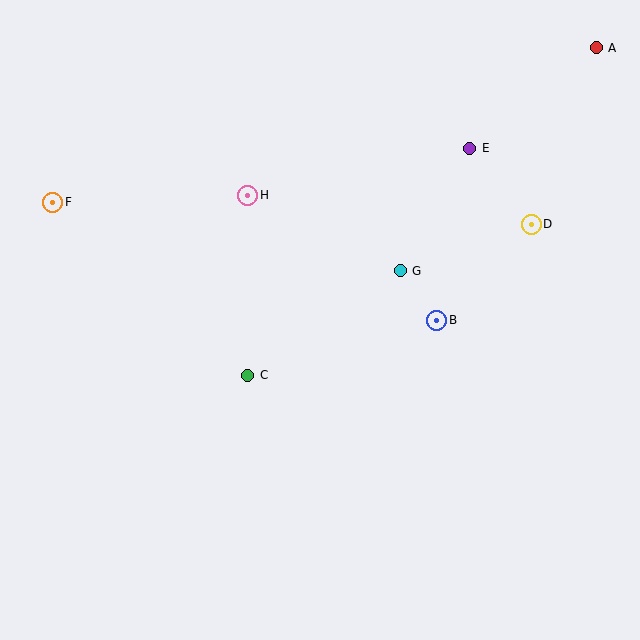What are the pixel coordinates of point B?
Point B is at (437, 320).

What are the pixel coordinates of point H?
Point H is at (248, 195).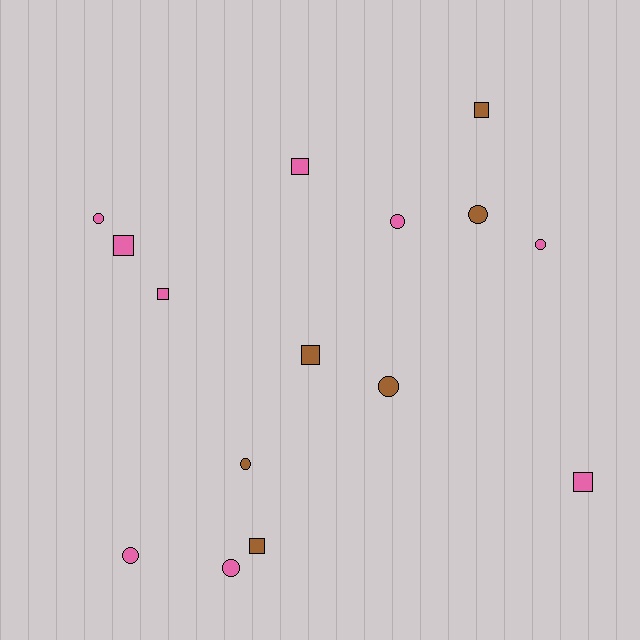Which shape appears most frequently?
Circle, with 8 objects.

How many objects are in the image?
There are 15 objects.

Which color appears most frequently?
Pink, with 9 objects.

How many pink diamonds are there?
There are no pink diamonds.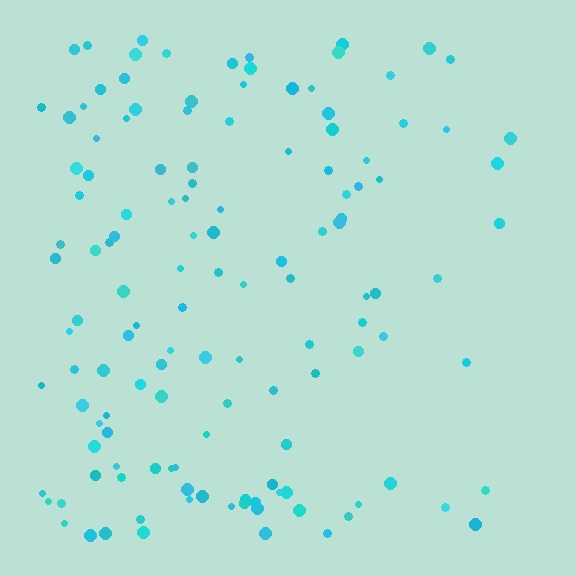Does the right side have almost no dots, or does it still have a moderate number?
Still a moderate number, just noticeably fewer than the left.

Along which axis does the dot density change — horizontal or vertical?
Horizontal.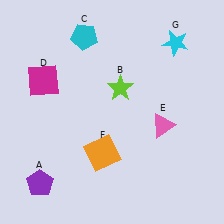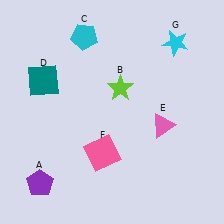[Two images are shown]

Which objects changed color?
D changed from magenta to teal. F changed from orange to pink.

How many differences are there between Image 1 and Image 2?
There are 2 differences between the two images.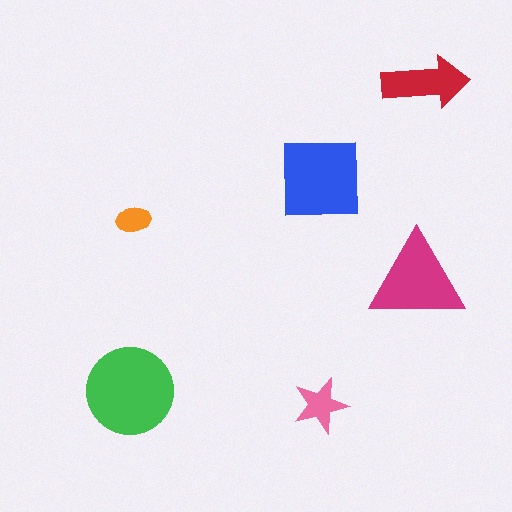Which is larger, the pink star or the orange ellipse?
The pink star.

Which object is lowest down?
The pink star is bottommost.